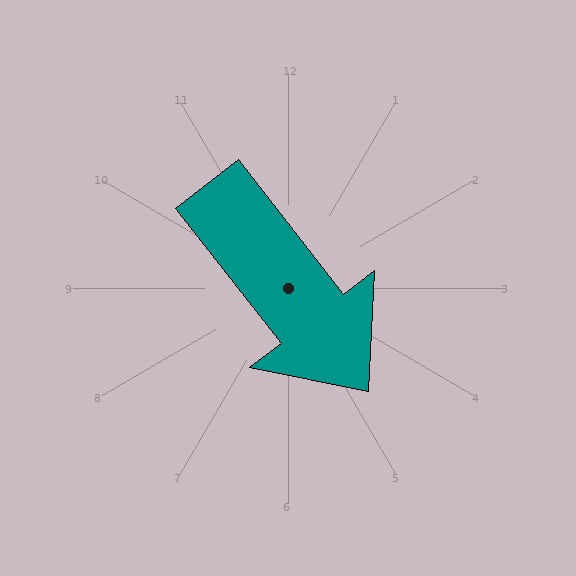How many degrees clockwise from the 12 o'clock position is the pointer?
Approximately 142 degrees.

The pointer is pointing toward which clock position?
Roughly 5 o'clock.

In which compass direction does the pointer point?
Southeast.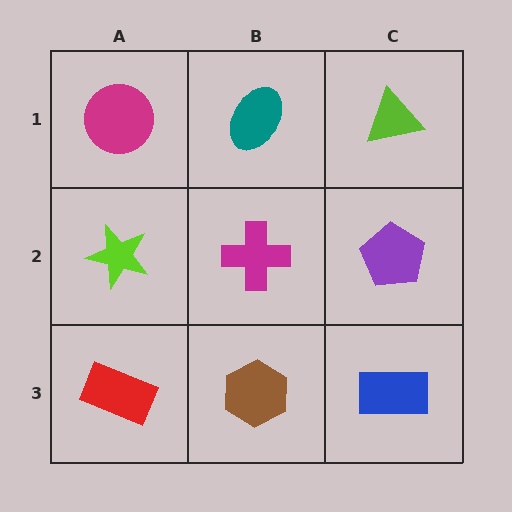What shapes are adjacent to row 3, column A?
A lime star (row 2, column A), a brown hexagon (row 3, column B).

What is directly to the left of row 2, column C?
A magenta cross.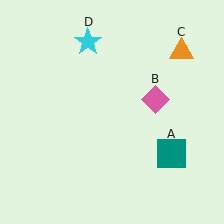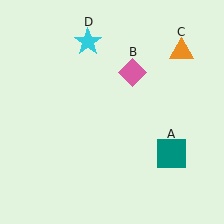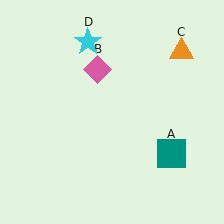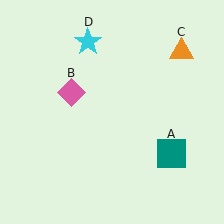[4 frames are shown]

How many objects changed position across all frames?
1 object changed position: pink diamond (object B).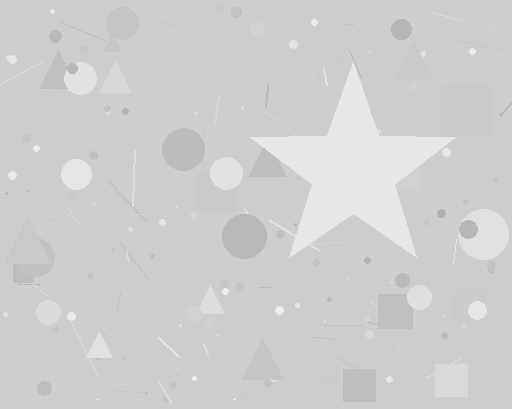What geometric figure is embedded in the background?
A star is embedded in the background.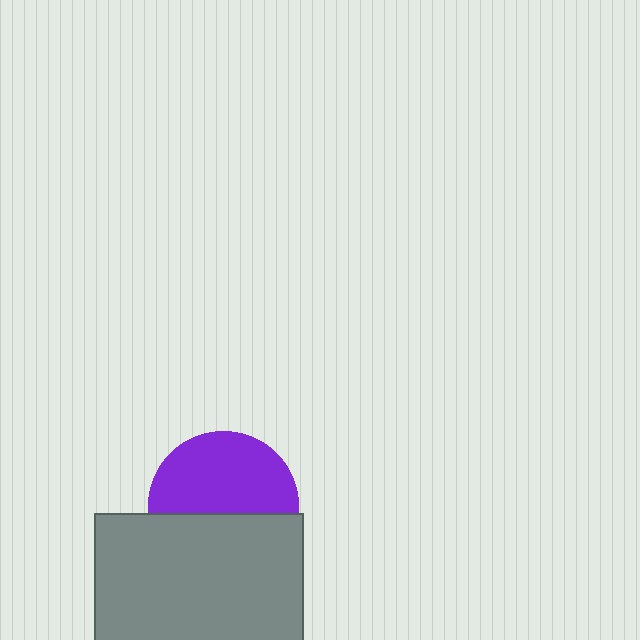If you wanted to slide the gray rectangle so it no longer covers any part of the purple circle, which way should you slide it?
Slide it down — that is the most direct way to separate the two shapes.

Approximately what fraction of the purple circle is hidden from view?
Roughly 44% of the purple circle is hidden behind the gray rectangle.